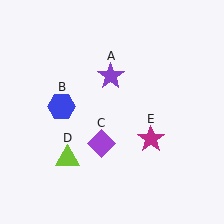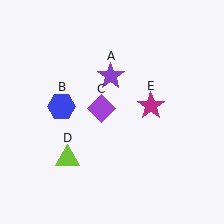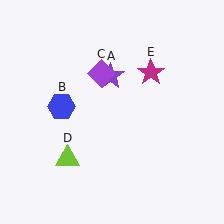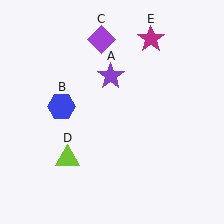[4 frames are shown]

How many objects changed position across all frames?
2 objects changed position: purple diamond (object C), magenta star (object E).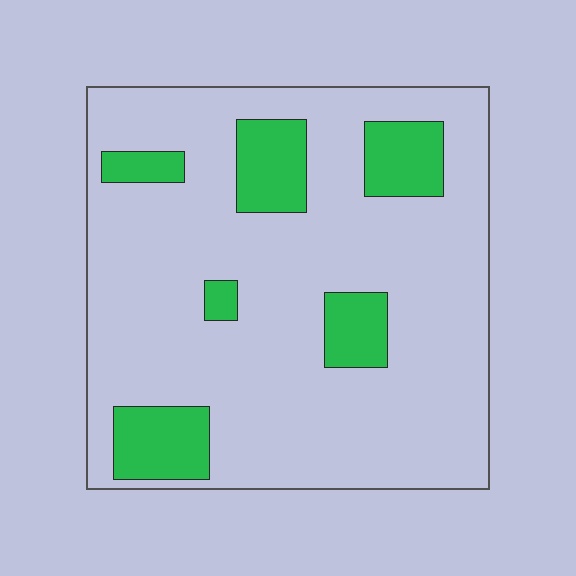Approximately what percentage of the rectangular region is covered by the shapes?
Approximately 20%.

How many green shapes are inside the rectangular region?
6.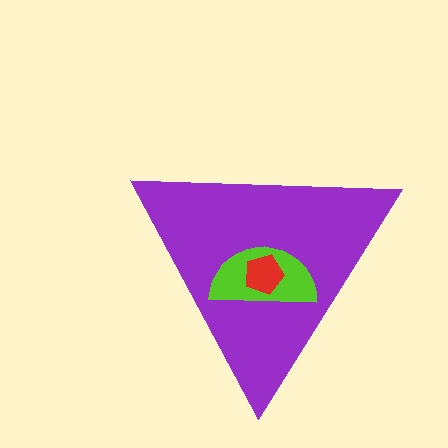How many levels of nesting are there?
3.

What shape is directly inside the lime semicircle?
The red pentagon.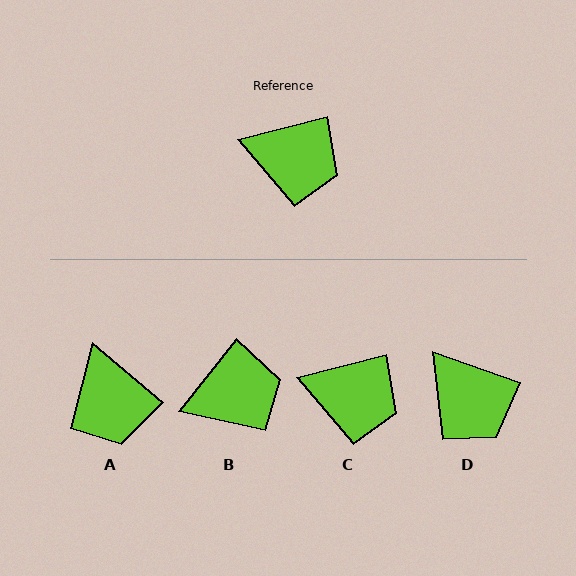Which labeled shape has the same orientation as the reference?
C.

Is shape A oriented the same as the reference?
No, it is off by about 54 degrees.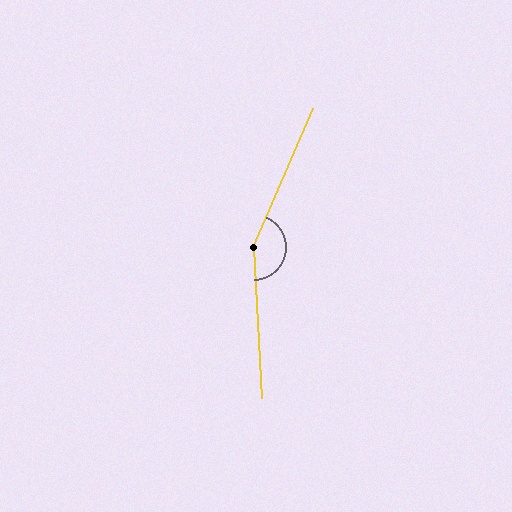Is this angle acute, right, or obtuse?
It is obtuse.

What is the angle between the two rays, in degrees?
Approximately 153 degrees.